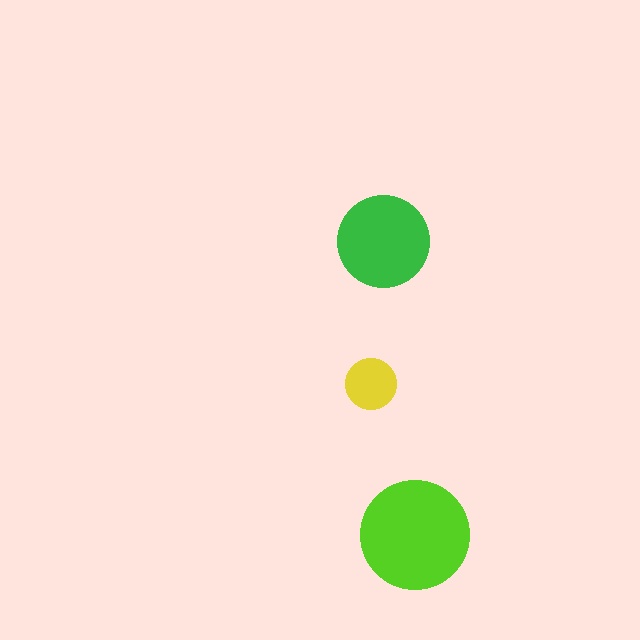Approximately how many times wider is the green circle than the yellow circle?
About 2 times wider.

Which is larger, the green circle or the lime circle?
The lime one.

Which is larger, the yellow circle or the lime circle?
The lime one.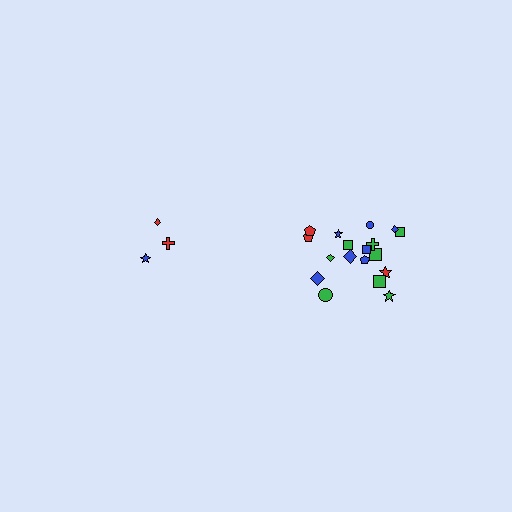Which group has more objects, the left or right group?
The right group.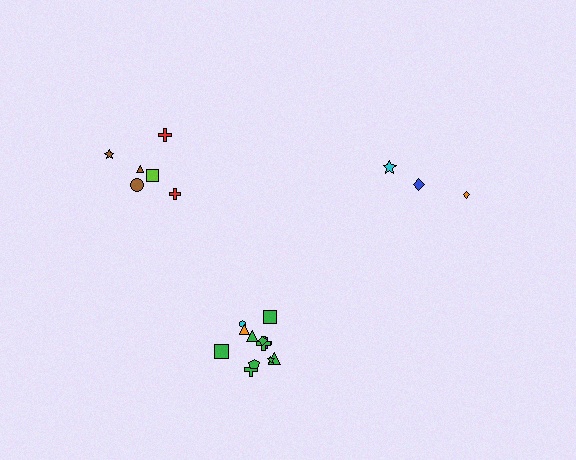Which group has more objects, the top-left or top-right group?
The top-left group.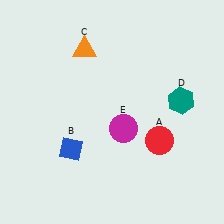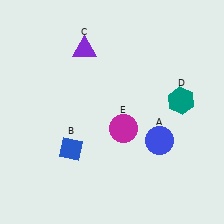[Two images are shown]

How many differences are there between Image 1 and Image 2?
There are 2 differences between the two images.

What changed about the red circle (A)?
In Image 1, A is red. In Image 2, it changed to blue.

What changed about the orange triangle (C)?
In Image 1, C is orange. In Image 2, it changed to purple.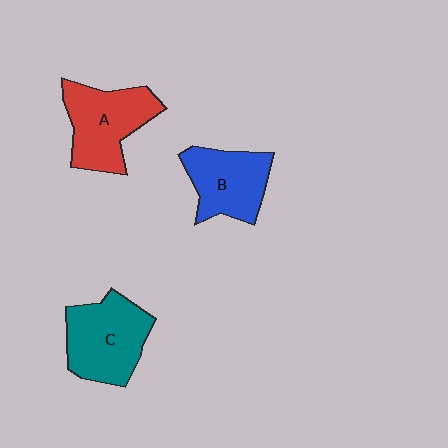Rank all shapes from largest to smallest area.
From largest to smallest: C (teal), A (red), B (blue).